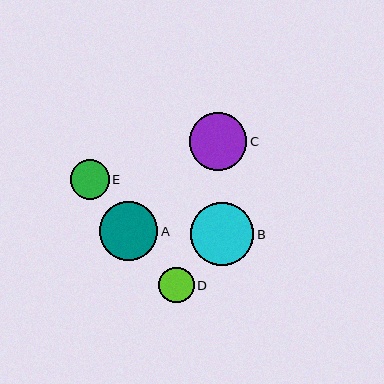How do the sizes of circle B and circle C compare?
Circle B and circle C are approximately the same size.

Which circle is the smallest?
Circle D is the smallest with a size of approximately 36 pixels.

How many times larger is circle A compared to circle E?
Circle A is approximately 1.5 times the size of circle E.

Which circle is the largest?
Circle B is the largest with a size of approximately 63 pixels.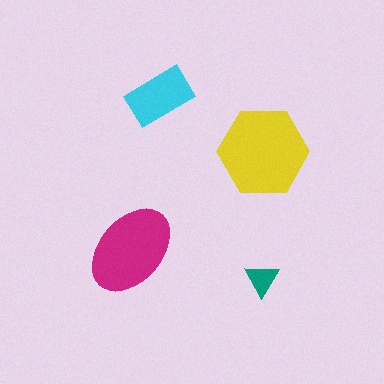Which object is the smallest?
The teal triangle.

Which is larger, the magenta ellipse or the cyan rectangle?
The magenta ellipse.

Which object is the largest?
The yellow hexagon.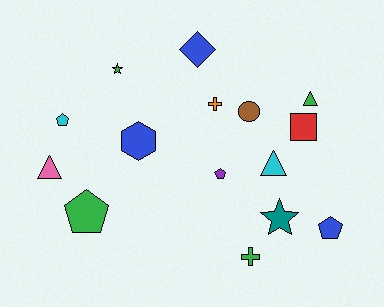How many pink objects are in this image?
There is 1 pink object.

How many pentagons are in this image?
There are 4 pentagons.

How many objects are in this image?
There are 15 objects.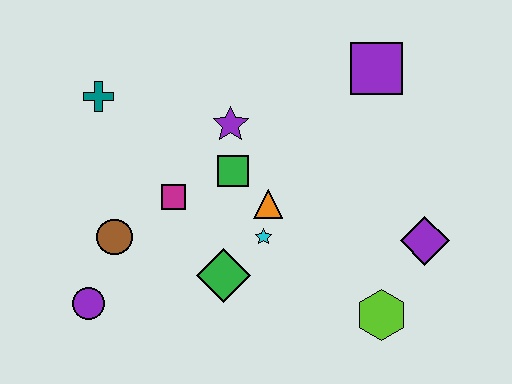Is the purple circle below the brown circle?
Yes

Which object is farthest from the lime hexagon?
The teal cross is farthest from the lime hexagon.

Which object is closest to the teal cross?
The magenta square is closest to the teal cross.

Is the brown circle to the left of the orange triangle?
Yes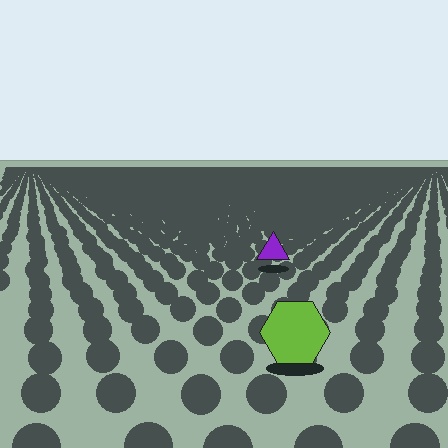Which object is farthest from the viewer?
The purple triangle is farthest from the viewer. It appears smaller and the ground texture around it is denser.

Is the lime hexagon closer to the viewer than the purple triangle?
Yes. The lime hexagon is closer — you can tell from the texture gradient: the ground texture is coarser near it.